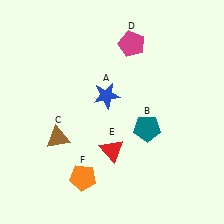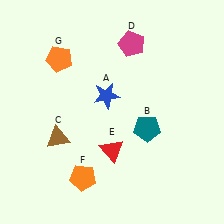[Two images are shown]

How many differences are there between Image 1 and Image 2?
There is 1 difference between the two images.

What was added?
An orange pentagon (G) was added in Image 2.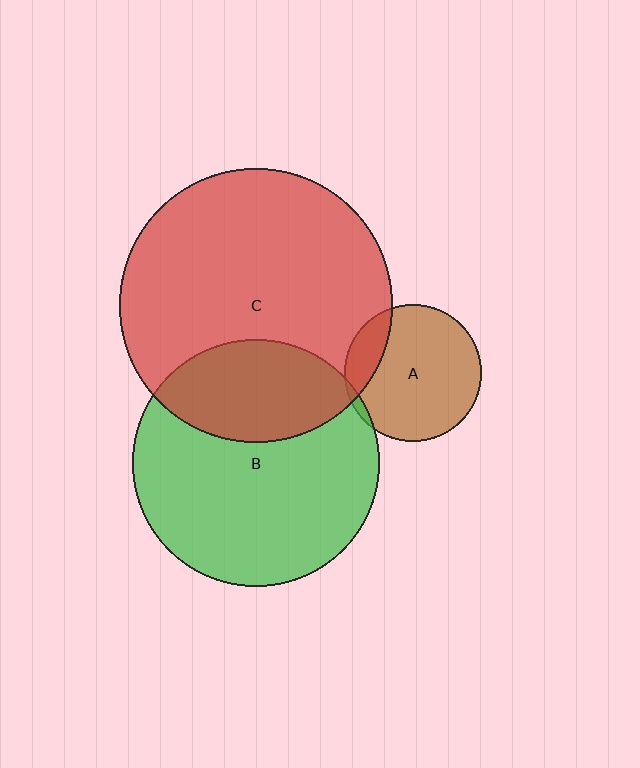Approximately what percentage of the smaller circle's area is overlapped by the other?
Approximately 5%.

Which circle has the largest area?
Circle C (red).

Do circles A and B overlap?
Yes.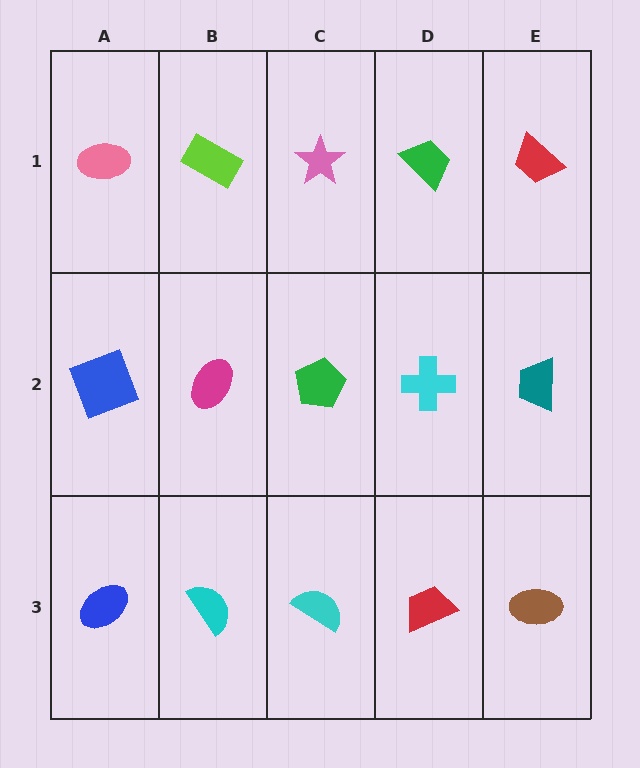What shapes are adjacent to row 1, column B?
A magenta ellipse (row 2, column B), a pink ellipse (row 1, column A), a pink star (row 1, column C).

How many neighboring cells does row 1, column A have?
2.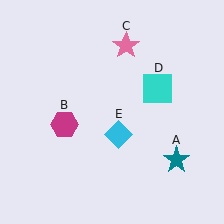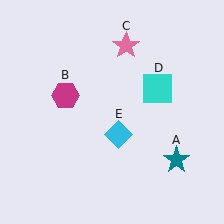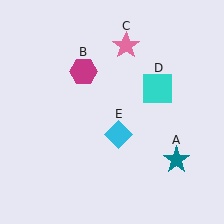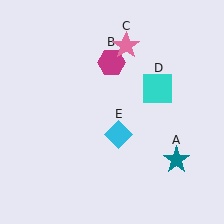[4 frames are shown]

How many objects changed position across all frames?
1 object changed position: magenta hexagon (object B).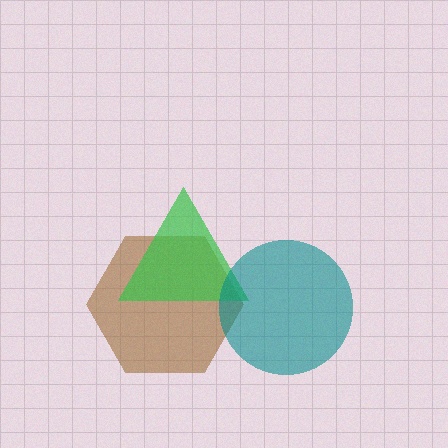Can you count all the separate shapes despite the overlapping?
Yes, there are 3 separate shapes.